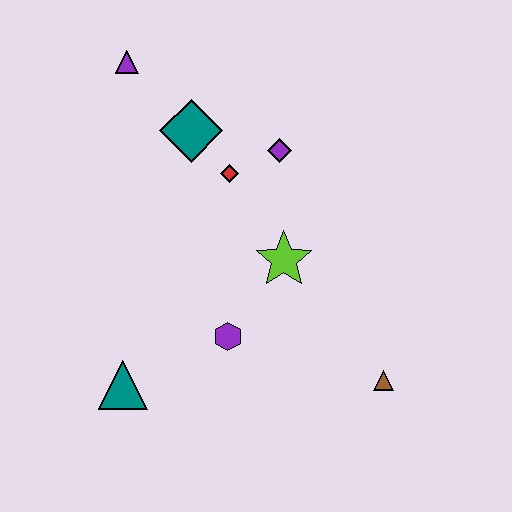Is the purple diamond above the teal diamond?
No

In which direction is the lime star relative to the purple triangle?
The lime star is below the purple triangle.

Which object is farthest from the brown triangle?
The purple triangle is farthest from the brown triangle.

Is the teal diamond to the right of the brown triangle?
No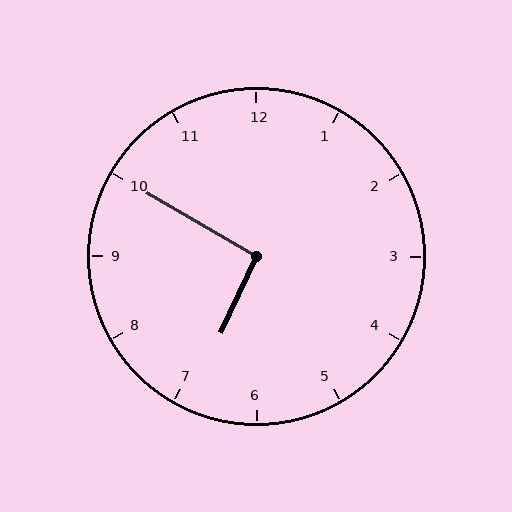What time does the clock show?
6:50.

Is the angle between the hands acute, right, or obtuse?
It is right.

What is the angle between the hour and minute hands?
Approximately 95 degrees.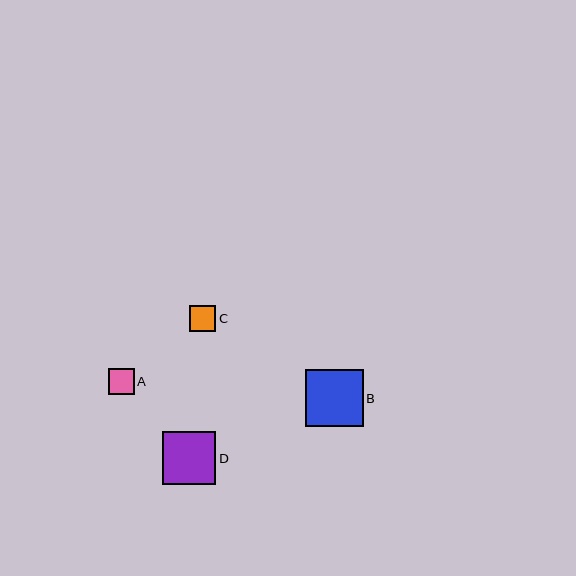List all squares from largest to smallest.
From largest to smallest: B, D, C, A.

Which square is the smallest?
Square A is the smallest with a size of approximately 26 pixels.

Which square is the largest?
Square B is the largest with a size of approximately 57 pixels.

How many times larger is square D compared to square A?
Square D is approximately 2.1 times the size of square A.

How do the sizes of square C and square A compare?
Square C and square A are approximately the same size.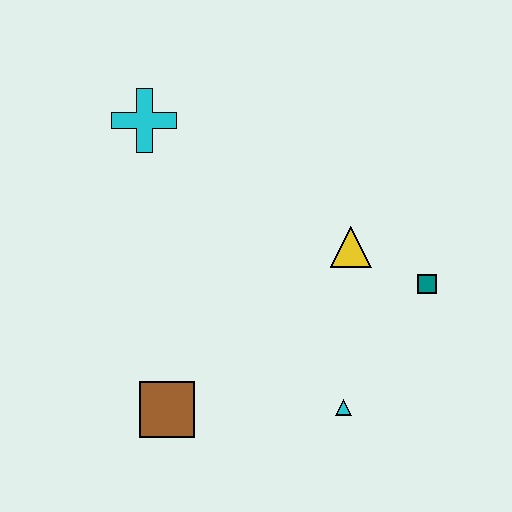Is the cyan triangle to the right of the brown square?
Yes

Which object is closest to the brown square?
The cyan triangle is closest to the brown square.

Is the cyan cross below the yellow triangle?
No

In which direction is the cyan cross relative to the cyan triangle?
The cyan cross is above the cyan triangle.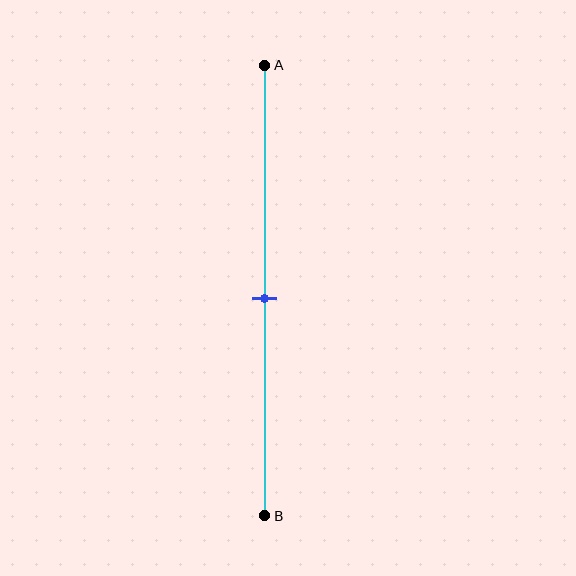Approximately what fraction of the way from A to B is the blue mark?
The blue mark is approximately 50% of the way from A to B.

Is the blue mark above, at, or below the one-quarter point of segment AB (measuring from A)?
The blue mark is below the one-quarter point of segment AB.